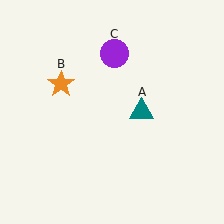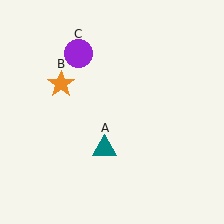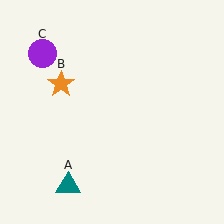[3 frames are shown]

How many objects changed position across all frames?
2 objects changed position: teal triangle (object A), purple circle (object C).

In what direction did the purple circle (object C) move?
The purple circle (object C) moved left.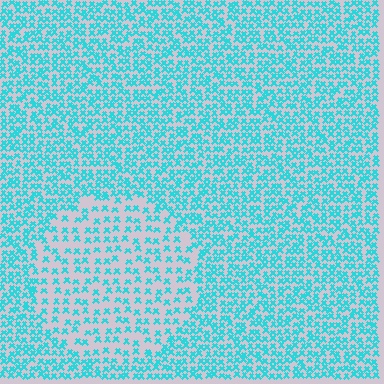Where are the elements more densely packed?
The elements are more densely packed outside the circle boundary.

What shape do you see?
I see a circle.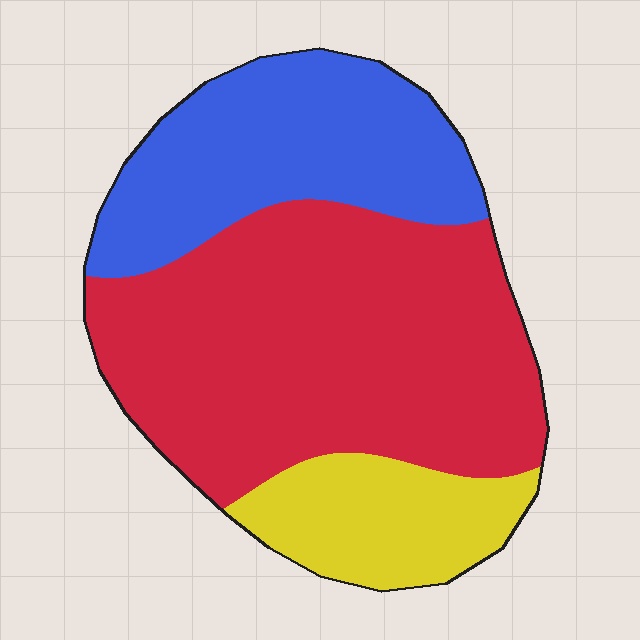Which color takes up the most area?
Red, at roughly 55%.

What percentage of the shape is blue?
Blue takes up about one quarter (1/4) of the shape.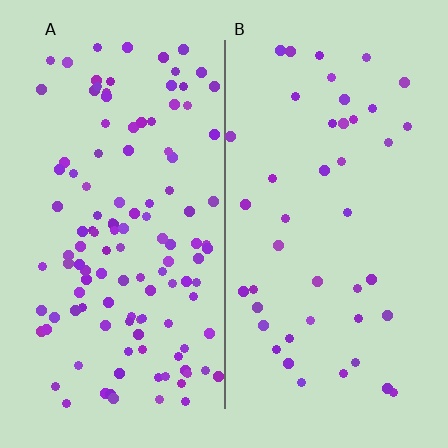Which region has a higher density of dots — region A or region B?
A (the left).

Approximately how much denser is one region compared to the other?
Approximately 2.8× — region A over region B.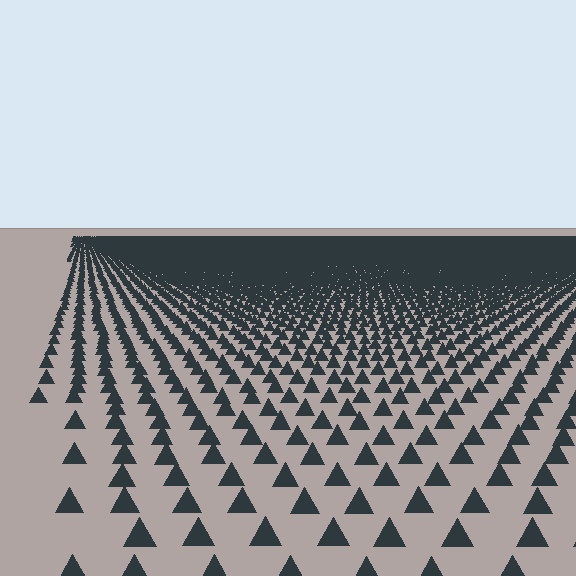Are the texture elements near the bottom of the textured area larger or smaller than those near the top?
Larger. Near the bottom, elements are closer to the viewer and appear at a bigger on-screen size.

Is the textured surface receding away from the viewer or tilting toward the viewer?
The surface is receding away from the viewer. Texture elements get smaller and denser toward the top.